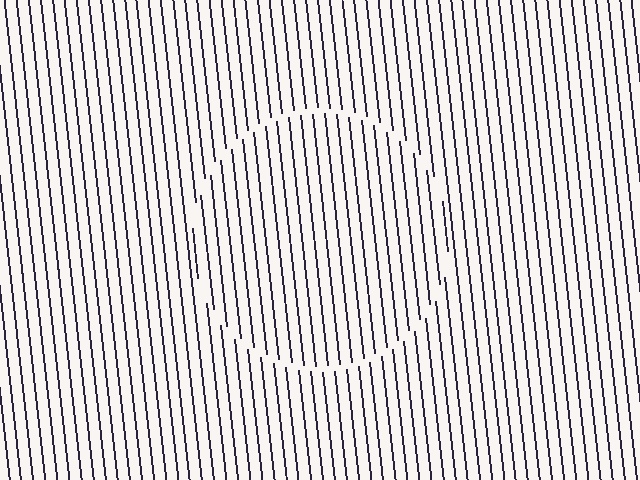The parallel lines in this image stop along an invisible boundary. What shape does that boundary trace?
An illusory circle. The interior of the shape contains the same grating, shifted by half a period — the contour is defined by the phase discontinuity where line-ends from the inner and outer gratings abut.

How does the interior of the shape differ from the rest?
The interior of the shape contains the same grating, shifted by half a period — the contour is defined by the phase discontinuity where line-ends from the inner and outer gratings abut.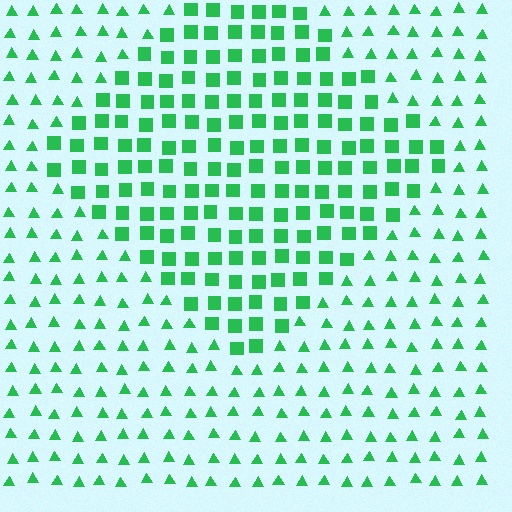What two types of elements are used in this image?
The image uses squares inside the diamond region and triangles outside it.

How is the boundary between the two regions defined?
The boundary is defined by a change in element shape: squares inside vs. triangles outside. All elements share the same color and spacing.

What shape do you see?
I see a diamond.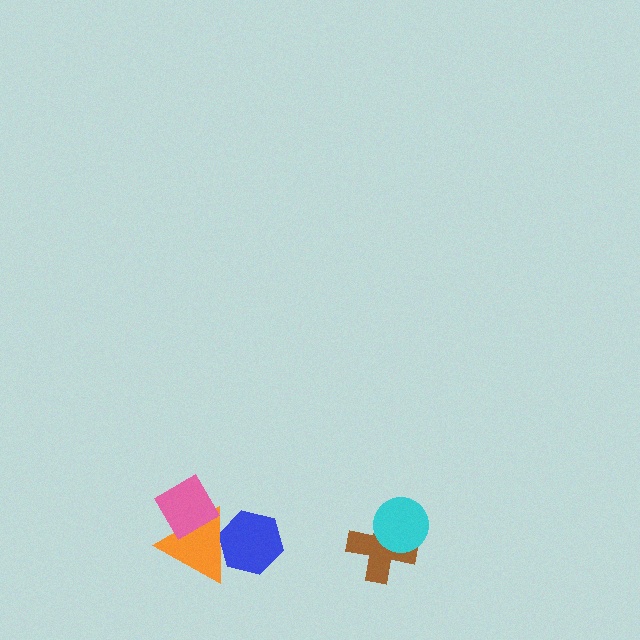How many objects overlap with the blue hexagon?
1 object overlaps with the blue hexagon.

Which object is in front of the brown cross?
The cyan circle is in front of the brown cross.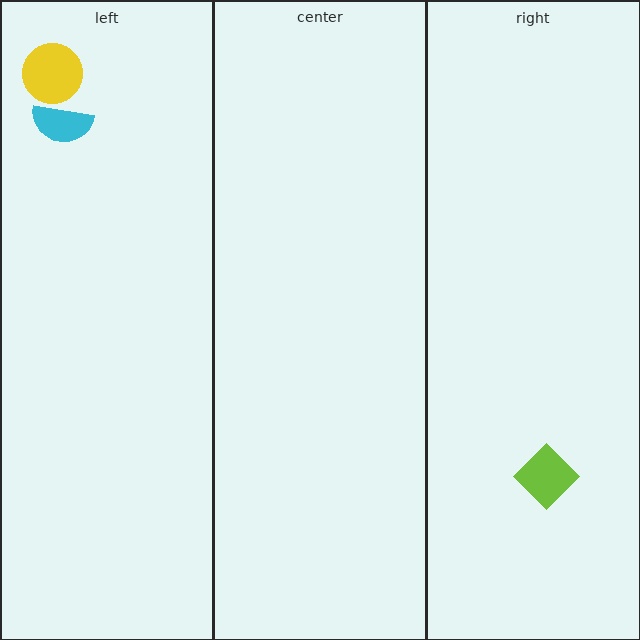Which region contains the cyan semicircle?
The left region.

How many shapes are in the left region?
2.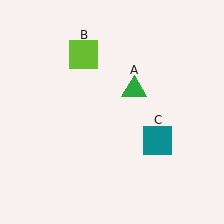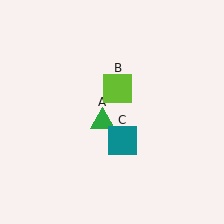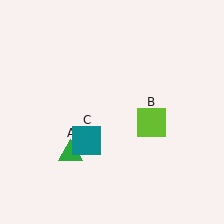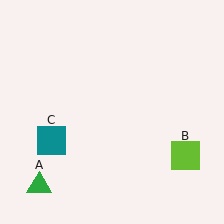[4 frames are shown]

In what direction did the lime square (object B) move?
The lime square (object B) moved down and to the right.